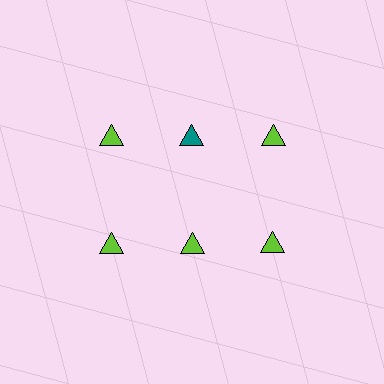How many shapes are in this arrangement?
There are 6 shapes arranged in a grid pattern.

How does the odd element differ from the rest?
It has a different color: teal instead of lime.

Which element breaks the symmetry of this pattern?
The teal triangle in the top row, second from left column breaks the symmetry. All other shapes are lime triangles.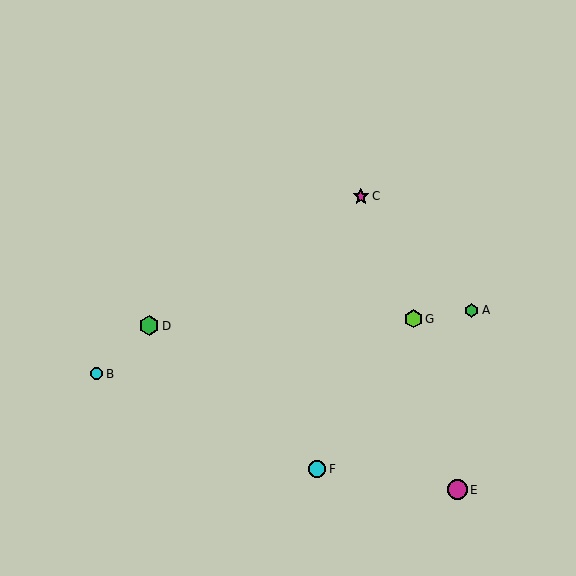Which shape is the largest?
The green hexagon (labeled D) is the largest.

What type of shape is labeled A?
Shape A is a green hexagon.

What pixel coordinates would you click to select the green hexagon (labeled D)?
Click at (149, 326) to select the green hexagon D.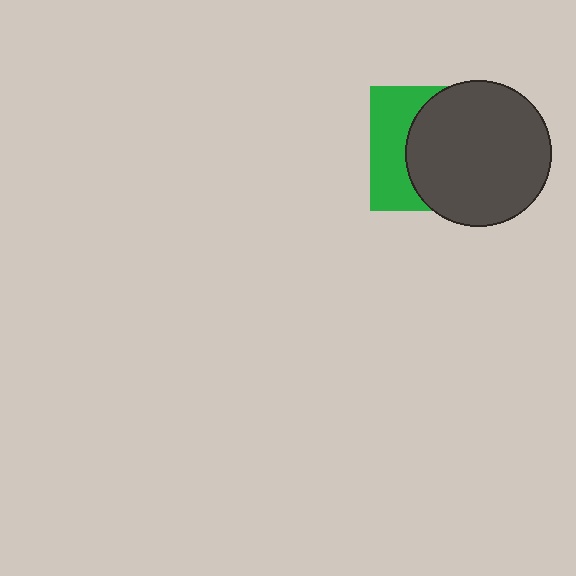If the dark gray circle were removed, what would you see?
You would see the complete green square.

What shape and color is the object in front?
The object in front is a dark gray circle.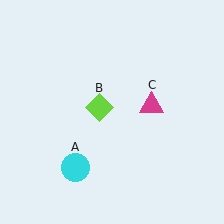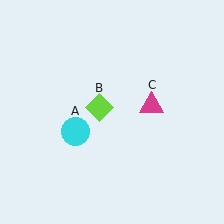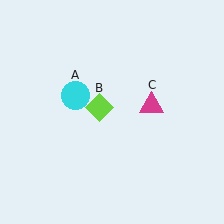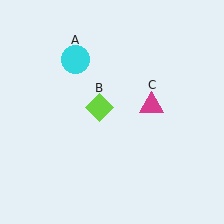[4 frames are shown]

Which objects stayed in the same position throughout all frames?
Lime diamond (object B) and magenta triangle (object C) remained stationary.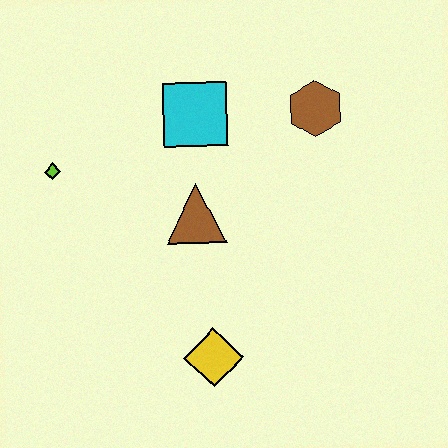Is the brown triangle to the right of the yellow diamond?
No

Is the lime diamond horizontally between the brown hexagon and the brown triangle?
No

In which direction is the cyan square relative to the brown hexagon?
The cyan square is to the left of the brown hexagon.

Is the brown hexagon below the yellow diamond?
No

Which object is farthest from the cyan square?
The yellow diamond is farthest from the cyan square.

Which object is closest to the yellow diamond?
The brown triangle is closest to the yellow diamond.